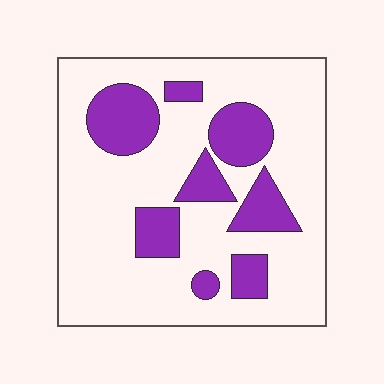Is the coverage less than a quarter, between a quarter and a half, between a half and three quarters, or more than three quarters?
Less than a quarter.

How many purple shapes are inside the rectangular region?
8.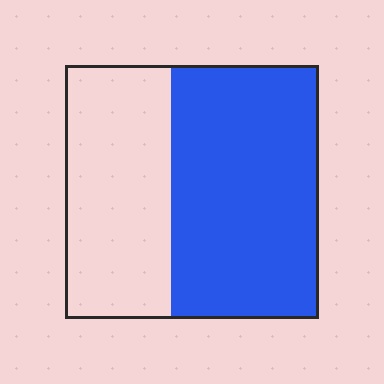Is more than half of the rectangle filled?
Yes.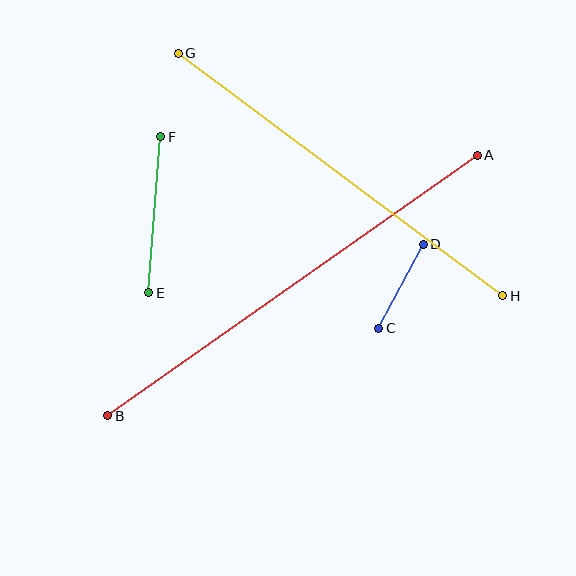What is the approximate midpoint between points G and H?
The midpoint is at approximately (341, 175) pixels.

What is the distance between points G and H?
The distance is approximately 405 pixels.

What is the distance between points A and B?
The distance is approximately 452 pixels.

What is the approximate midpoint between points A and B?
The midpoint is at approximately (293, 285) pixels.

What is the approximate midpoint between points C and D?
The midpoint is at approximately (401, 286) pixels.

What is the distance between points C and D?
The distance is approximately 95 pixels.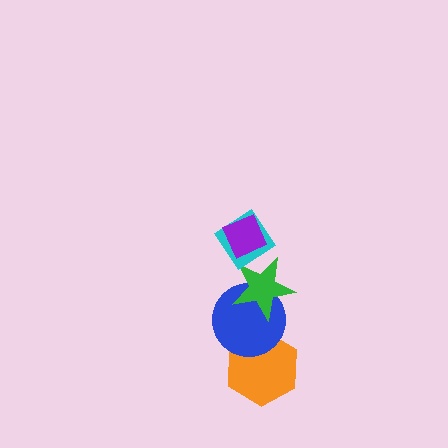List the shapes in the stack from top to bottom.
From top to bottom: the purple diamond, the cyan diamond, the green star, the blue circle, the orange hexagon.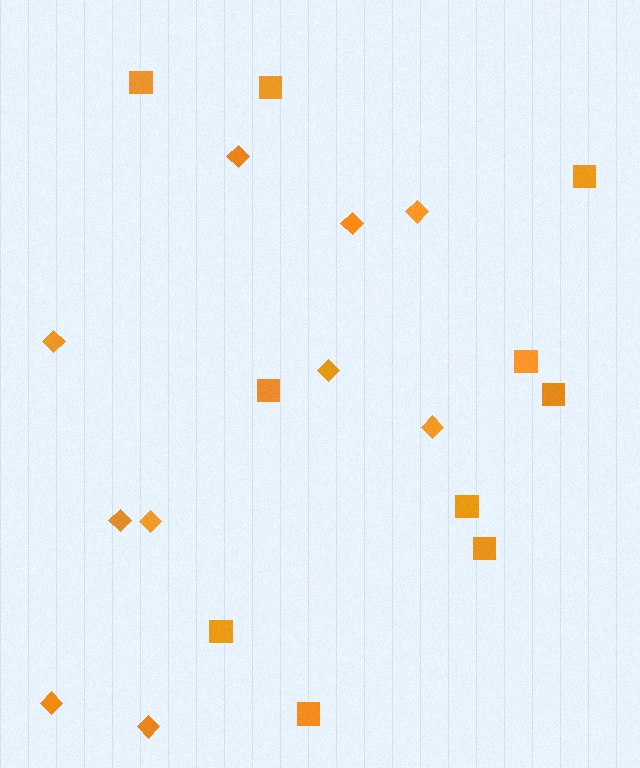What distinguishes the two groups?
There are 2 groups: one group of squares (10) and one group of diamonds (10).